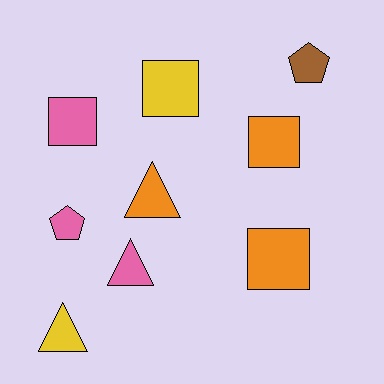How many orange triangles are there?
There is 1 orange triangle.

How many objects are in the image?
There are 9 objects.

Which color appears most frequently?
Pink, with 3 objects.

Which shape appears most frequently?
Square, with 4 objects.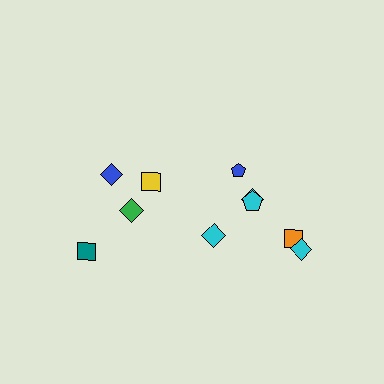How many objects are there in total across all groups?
There are 10 objects.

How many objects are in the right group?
There are 6 objects.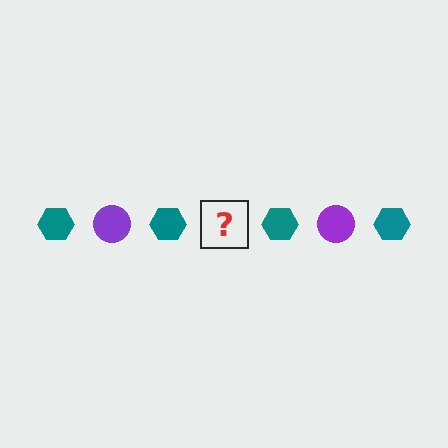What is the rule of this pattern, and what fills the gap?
The rule is that the pattern alternates between teal hexagon and purple circle. The gap should be filled with a purple circle.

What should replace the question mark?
The question mark should be replaced with a purple circle.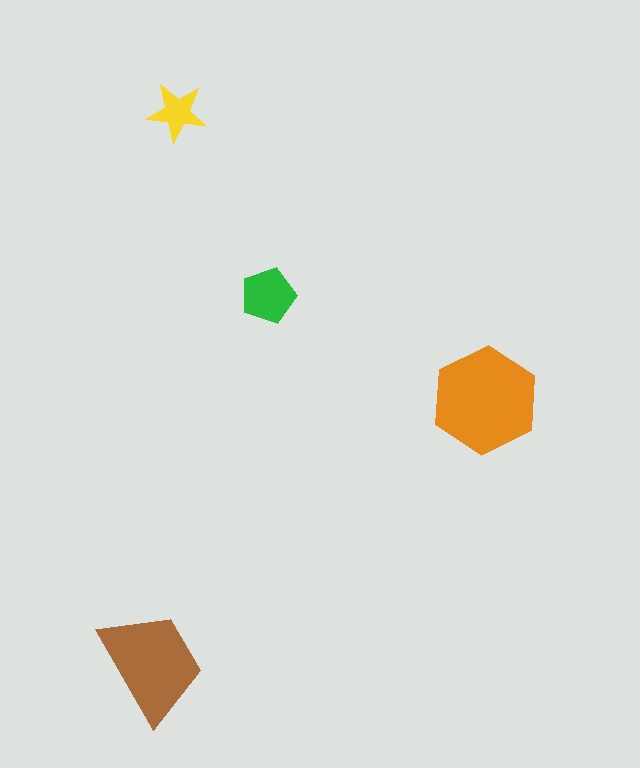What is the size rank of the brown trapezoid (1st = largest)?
2nd.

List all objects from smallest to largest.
The yellow star, the green pentagon, the brown trapezoid, the orange hexagon.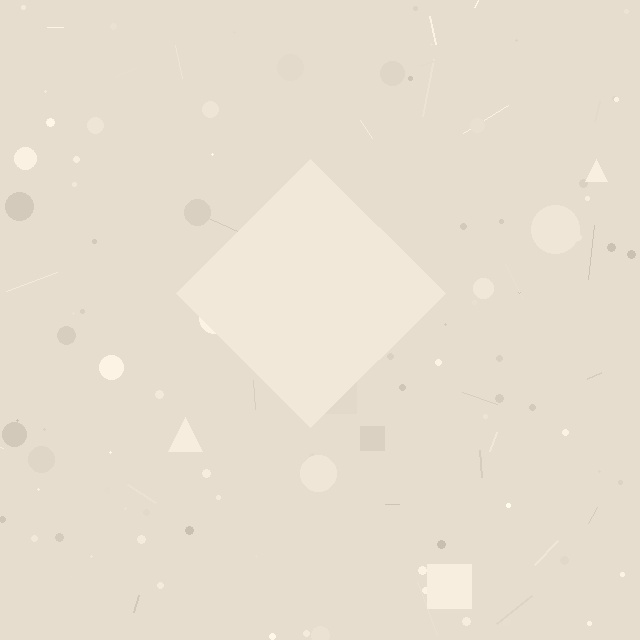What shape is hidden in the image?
A diamond is hidden in the image.